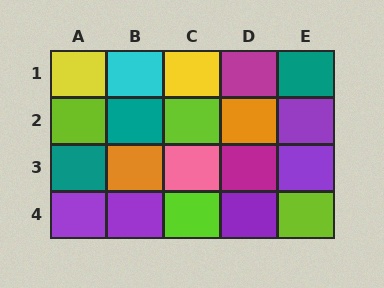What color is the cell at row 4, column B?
Purple.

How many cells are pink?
1 cell is pink.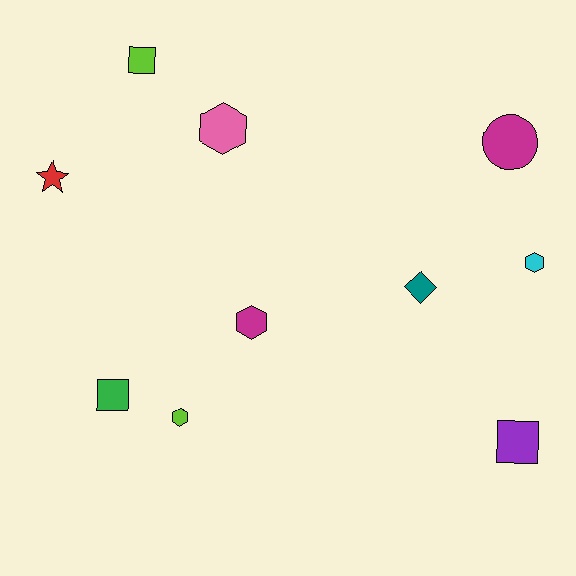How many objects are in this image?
There are 10 objects.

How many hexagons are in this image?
There are 4 hexagons.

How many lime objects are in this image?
There are 2 lime objects.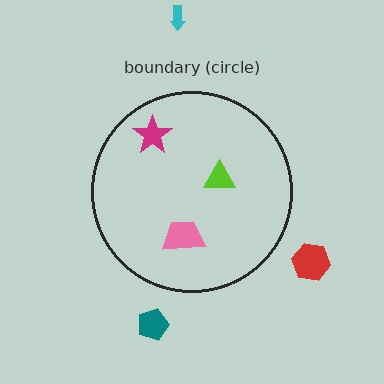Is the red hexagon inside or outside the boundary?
Outside.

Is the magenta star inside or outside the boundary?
Inside.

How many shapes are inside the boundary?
3 inside, 3 outside.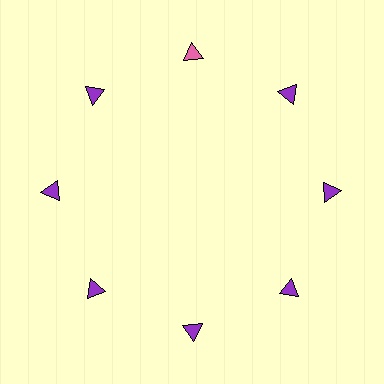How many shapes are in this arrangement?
There are 8 shapes arranged in a ring pattern.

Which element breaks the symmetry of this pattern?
The pink triangle at roughly the 12 o'clock position breaks the symmetry. All other shapes are purple triangles.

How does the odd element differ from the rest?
It has a different color: pink instead of purple.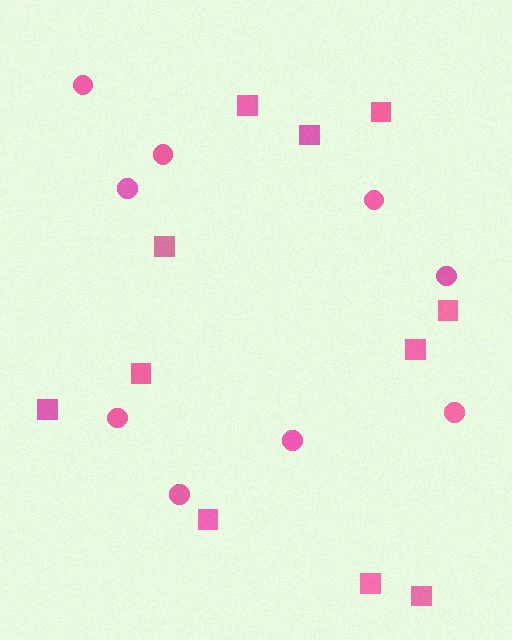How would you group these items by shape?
There are 2 groups: one group of circles (9) and one group of squares (11).